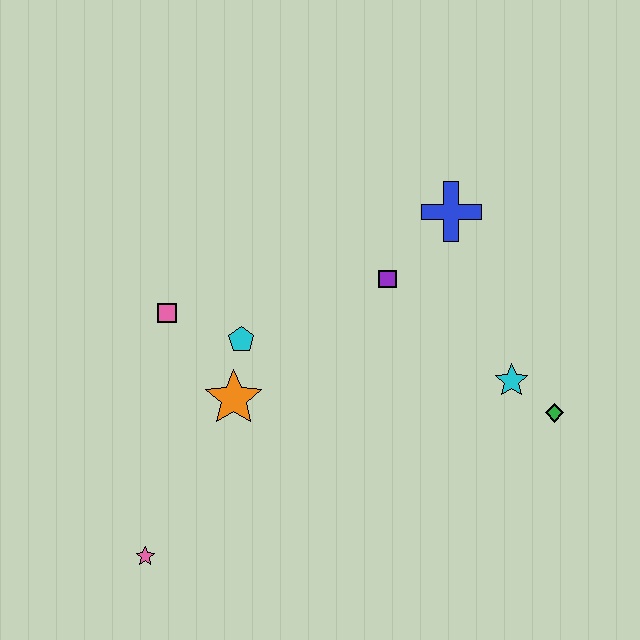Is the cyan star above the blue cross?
No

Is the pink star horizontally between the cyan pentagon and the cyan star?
No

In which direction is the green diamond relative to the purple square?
The green diamond is to the right of the purple square.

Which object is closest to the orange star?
The cyan pentagon is closest to the orange star.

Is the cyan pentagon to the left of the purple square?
Yes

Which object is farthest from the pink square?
The green diamond is farthest from the pink square.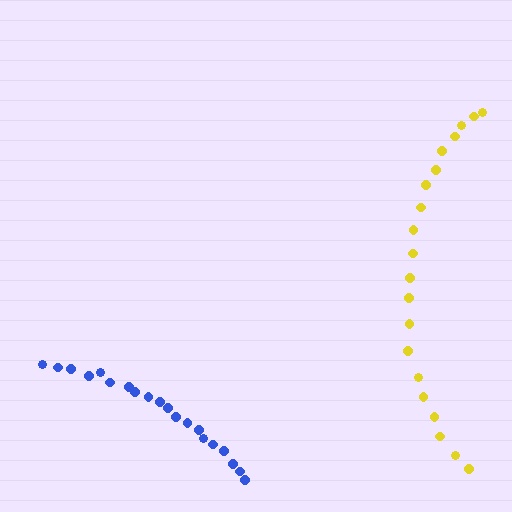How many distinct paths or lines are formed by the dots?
There are 2 distinct paths.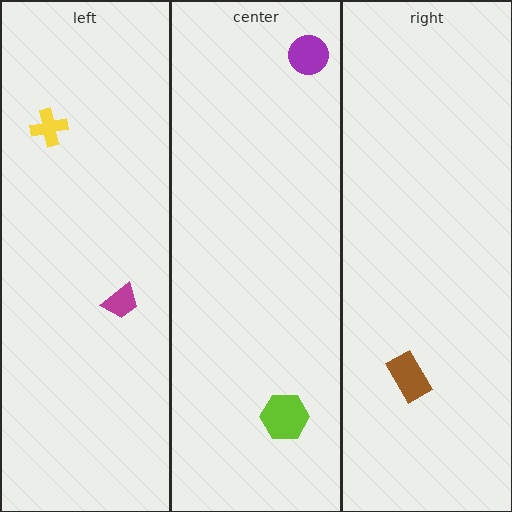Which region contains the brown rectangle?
The right region.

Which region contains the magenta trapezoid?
The left region.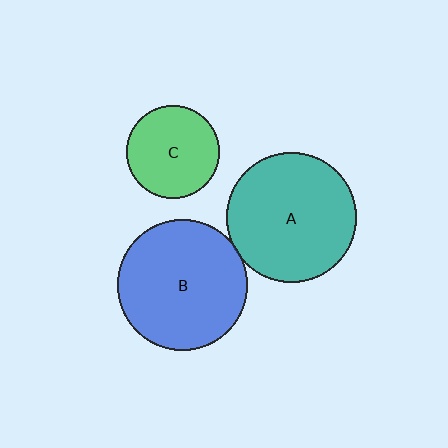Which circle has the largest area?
Circle B (blue).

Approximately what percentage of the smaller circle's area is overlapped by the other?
Approximately 5%.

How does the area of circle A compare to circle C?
Approximately 1.9 times.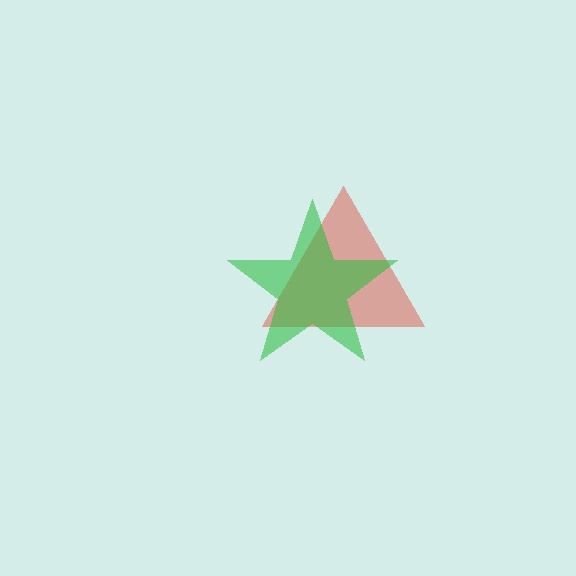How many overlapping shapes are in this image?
There are 2 overlapping shapes in the image.